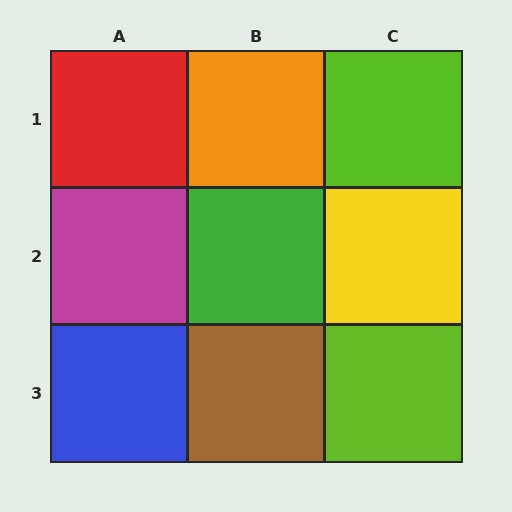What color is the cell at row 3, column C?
Lime.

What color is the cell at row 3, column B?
Brown.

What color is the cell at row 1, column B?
Orange.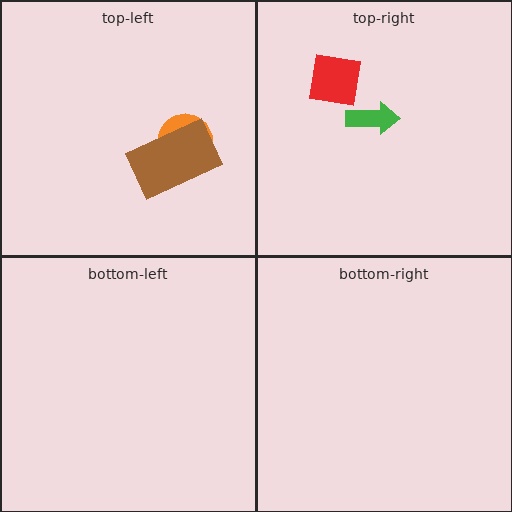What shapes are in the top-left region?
The orange semicircle, the brown rectangle.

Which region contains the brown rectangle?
The top-left region.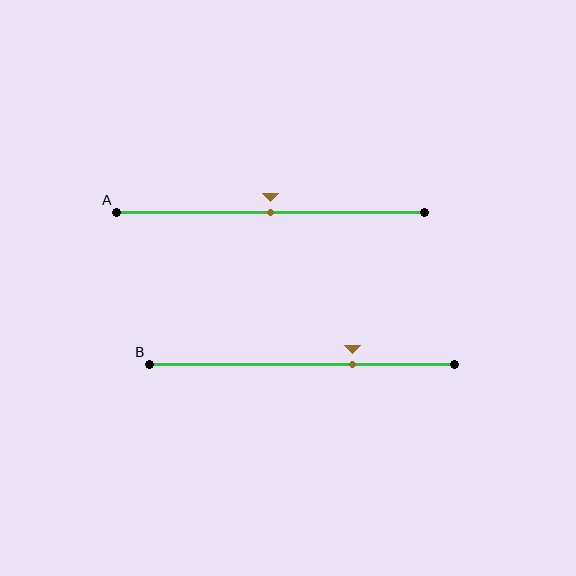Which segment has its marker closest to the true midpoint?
Segment A has its marker closest to the true midpoint.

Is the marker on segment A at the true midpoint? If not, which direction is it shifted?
Yes, the marker on segment A is at the true midpoint.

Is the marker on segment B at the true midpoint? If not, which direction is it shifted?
No, the marker on segment B is shifted to the right by about 17% of the segment length.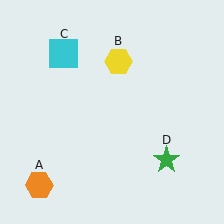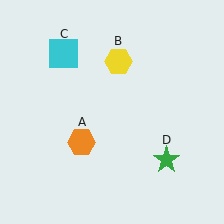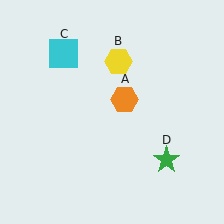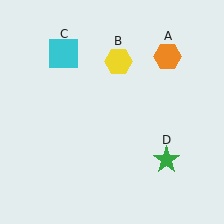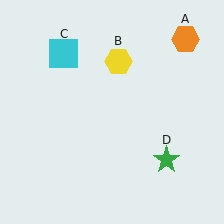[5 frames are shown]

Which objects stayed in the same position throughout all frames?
Yellow hexagon (object B) and cyan square (object C) and green star (object D) remained stationary.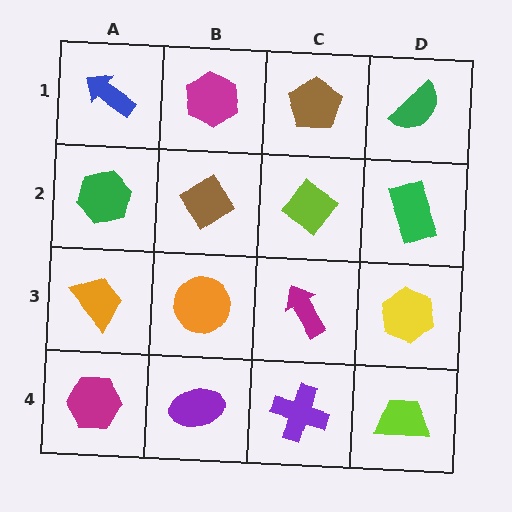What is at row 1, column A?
A blue arrow.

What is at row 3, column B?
An orange circle.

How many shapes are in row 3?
4 shapes.